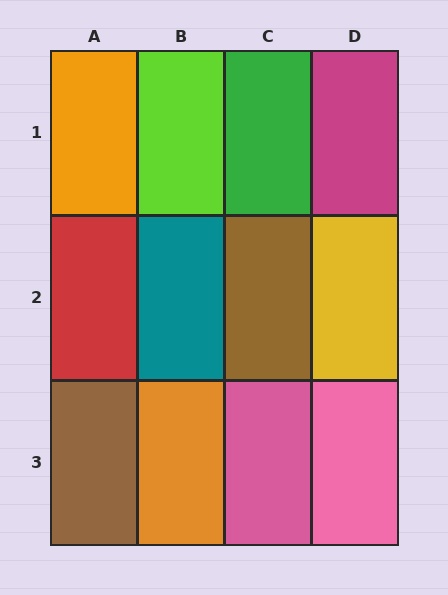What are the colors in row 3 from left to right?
Brown, orange, pink, pink.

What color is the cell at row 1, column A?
Orange.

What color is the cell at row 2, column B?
Teal.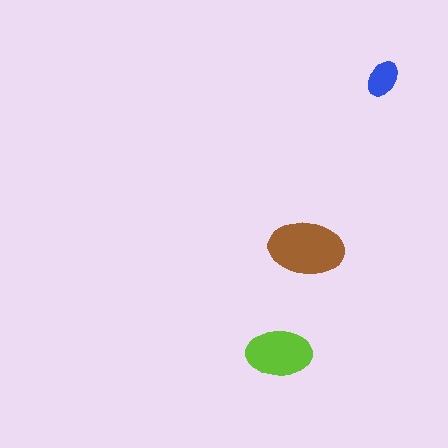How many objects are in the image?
There are 3 objects in the image.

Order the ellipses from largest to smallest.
the brown one, the lime one, the blue one.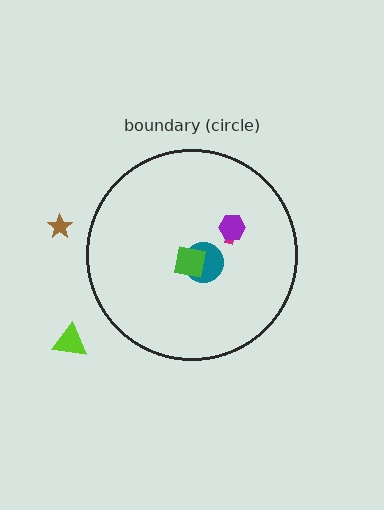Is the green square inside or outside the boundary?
Inside.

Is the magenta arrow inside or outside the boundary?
Inside.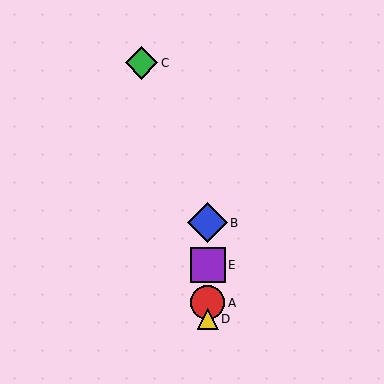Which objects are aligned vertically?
Objects A, B, D, E are aligned vertically.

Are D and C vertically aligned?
No, D is at x≈208 and C is at x≈141.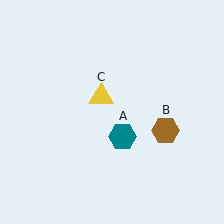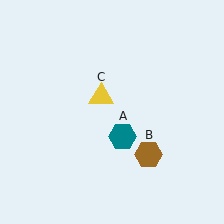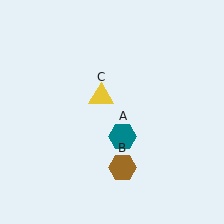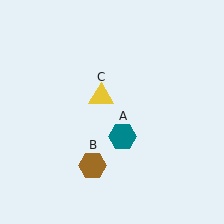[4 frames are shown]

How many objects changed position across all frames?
1 object changed position: brown hexagon (object B).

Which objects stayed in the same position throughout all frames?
Teal hexagon (object A) and yellow triangle (object C) remained stationary.